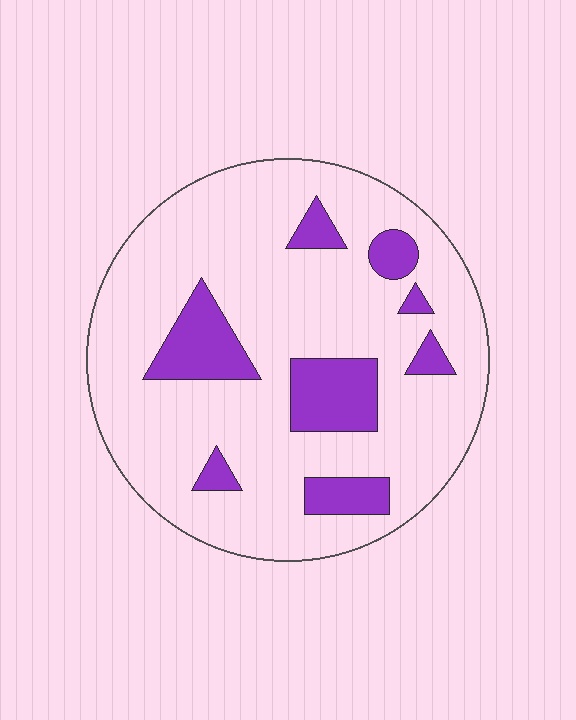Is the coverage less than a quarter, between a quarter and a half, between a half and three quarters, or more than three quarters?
Less than a quarter.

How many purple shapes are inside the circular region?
8.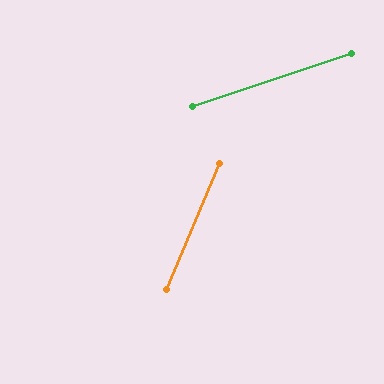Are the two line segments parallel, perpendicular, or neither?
Neither parallel nor perpendicular — they differ by about 49°.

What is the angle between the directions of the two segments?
Approximately 49 degrees.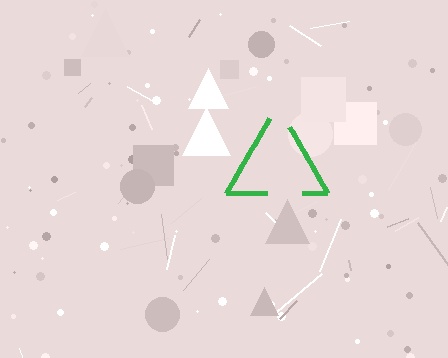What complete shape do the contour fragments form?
The contour fragments form a triangle.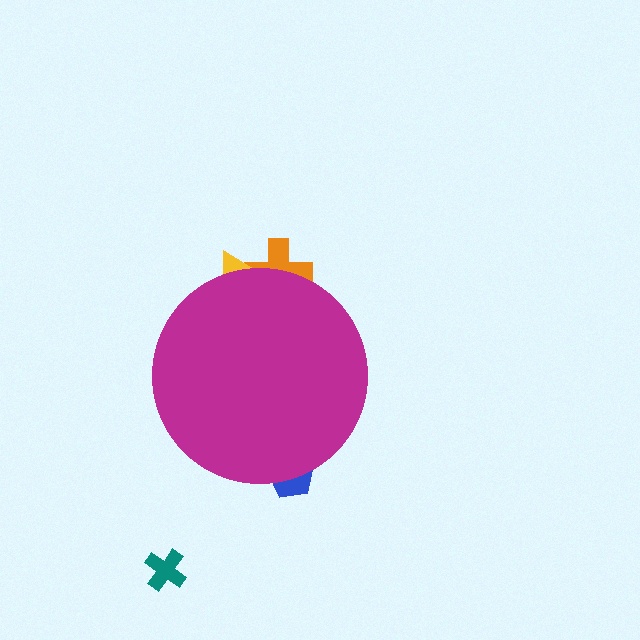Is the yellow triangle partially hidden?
Yes, the yellow triangle is partially hidden behind the magenta circle.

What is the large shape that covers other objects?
A magenta circle.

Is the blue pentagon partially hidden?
Yes, the blue pentagon is partially hidden behind the magenta circle.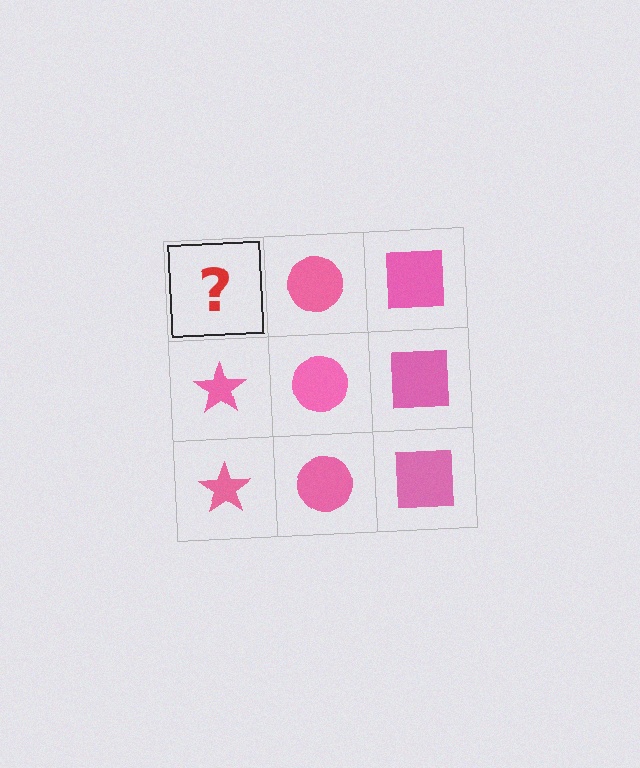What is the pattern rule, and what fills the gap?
The rule is that each column has a consistent shape. The gap should be filled with a pink star.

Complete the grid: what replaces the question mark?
The question mark should be replaced with a pink star.